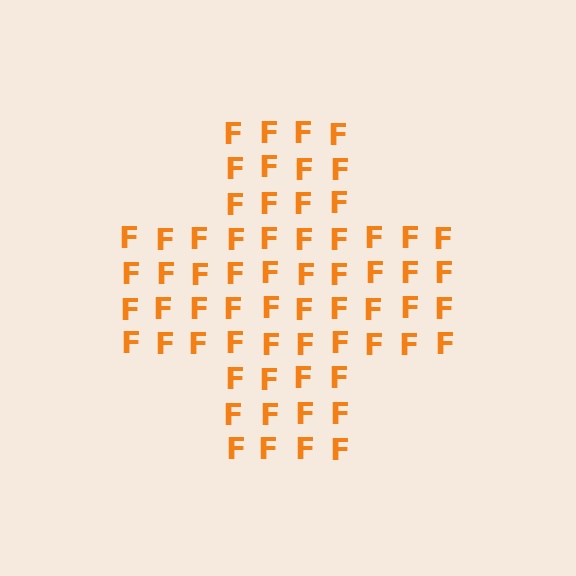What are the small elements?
The small elements are letter F's.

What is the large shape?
The large shape is a cross.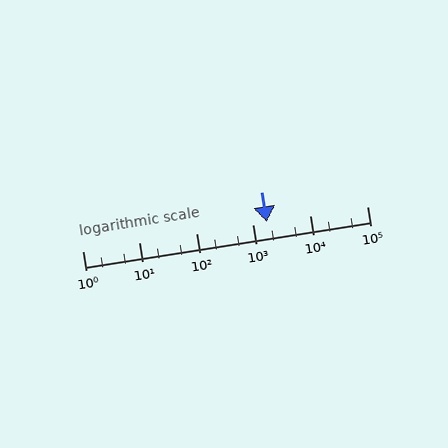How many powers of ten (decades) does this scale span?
The scale spans 5 decades, from 1 to 100000.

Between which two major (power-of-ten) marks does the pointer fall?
The pointer is between 1000 and 10000.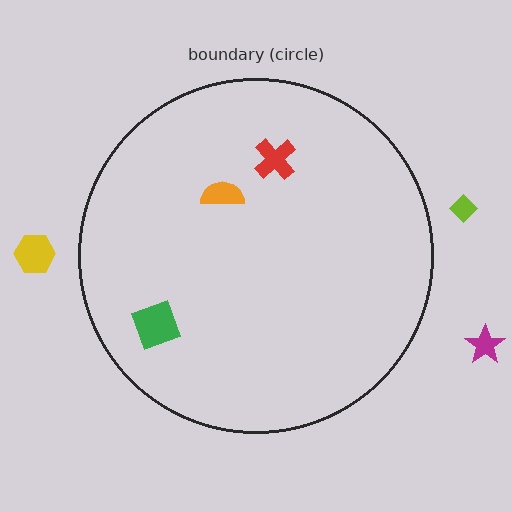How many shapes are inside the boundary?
3 inside, 3 outside.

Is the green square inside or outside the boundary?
Inside.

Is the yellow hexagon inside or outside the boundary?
Outside.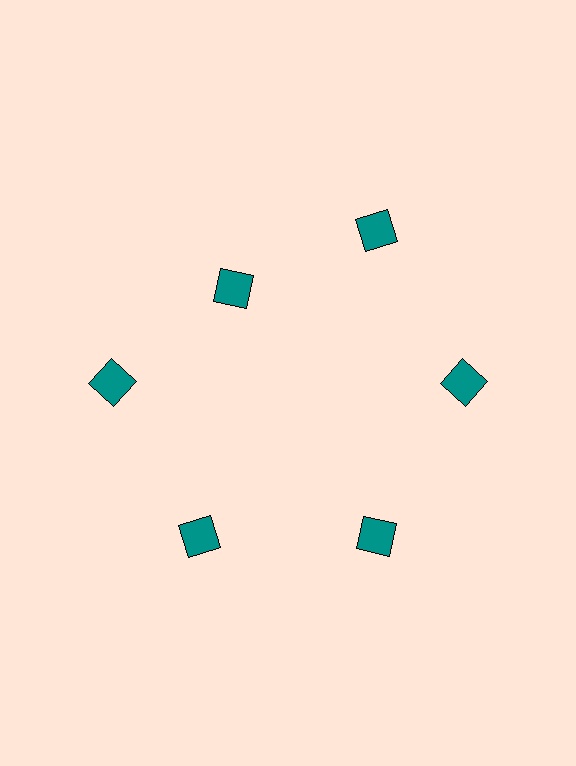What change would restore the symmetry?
The symmetry would be restored by moving it outward, back onto the ring so that all 6 diamonds sit at equal angles and equal distance from the center.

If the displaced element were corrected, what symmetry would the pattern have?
It would have 6-fold rotational symmetry — the pattern would map onto itself every 60 degrees.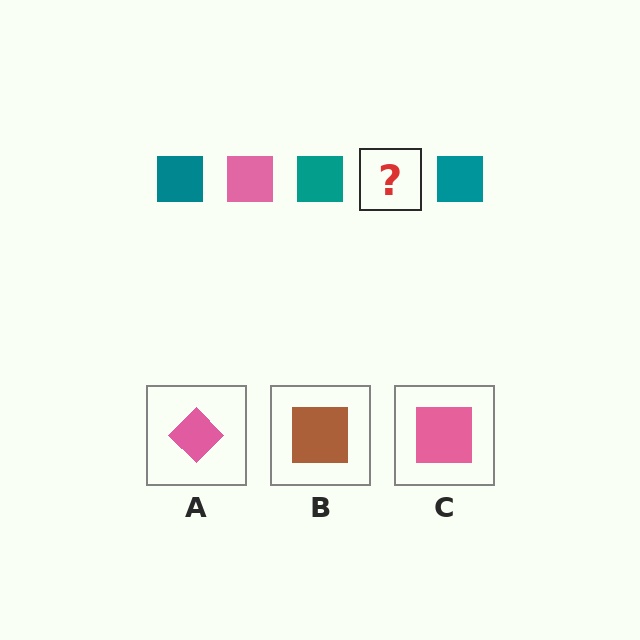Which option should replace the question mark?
Option C.